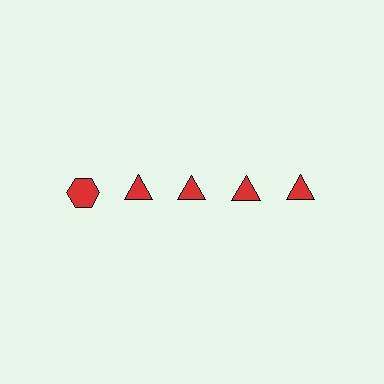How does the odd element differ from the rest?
It has a different shape: hexagon instead of triangle.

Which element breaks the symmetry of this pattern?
The red hexagon in the top row, leftmost column breaks the symmetry. All other shapes are red triangles.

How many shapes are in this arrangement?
There are 5 shapes arranged in a grid pattern.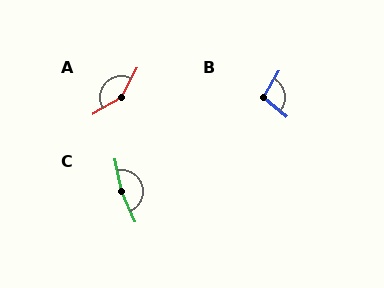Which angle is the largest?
C, at approximately 167 degrees.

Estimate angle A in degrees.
Approximately 148 degrees.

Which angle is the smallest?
B, at approximately 99 degrees.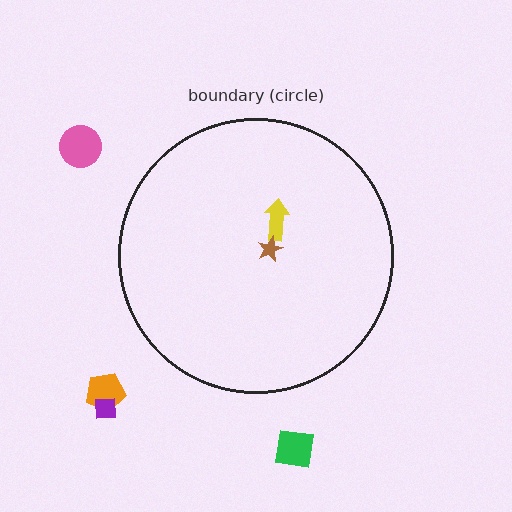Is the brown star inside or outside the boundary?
Inside.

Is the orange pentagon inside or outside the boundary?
Outside.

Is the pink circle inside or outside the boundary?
Outside.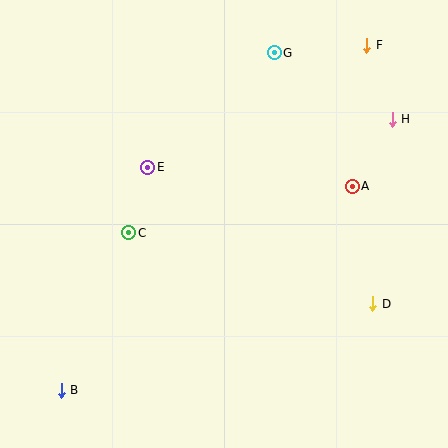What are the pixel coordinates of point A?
Point A is at (352, 186).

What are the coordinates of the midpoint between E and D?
The midpoint between E and D is at (260, 236).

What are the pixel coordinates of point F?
Point F is at (367, 45).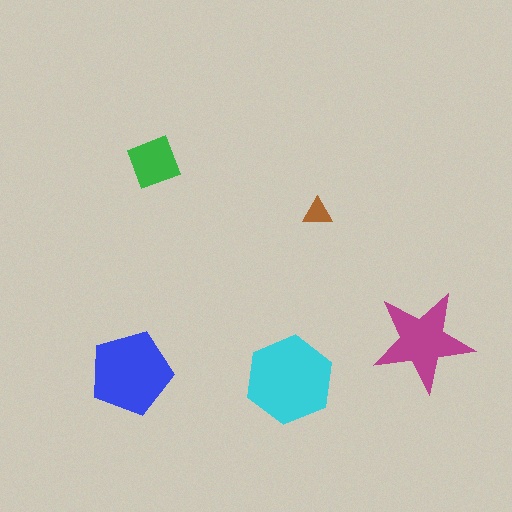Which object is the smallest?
The brown triangle.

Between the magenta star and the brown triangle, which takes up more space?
The magenta star.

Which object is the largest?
The cyan hexagon.